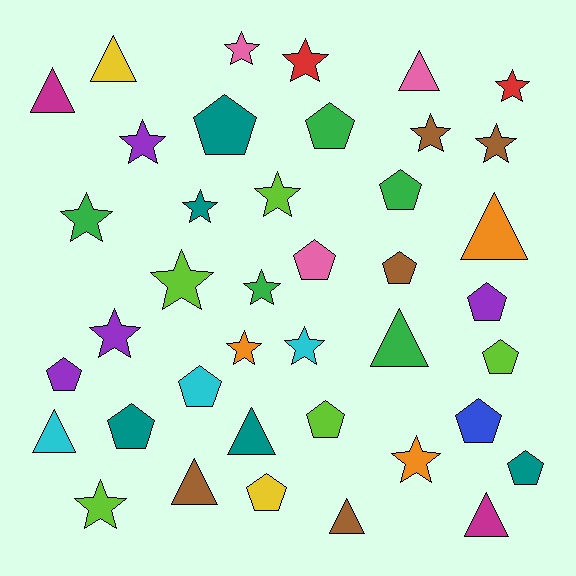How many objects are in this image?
There are 40 objects.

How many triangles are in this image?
There are 10 triangles.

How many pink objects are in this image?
There are 3 pink objects.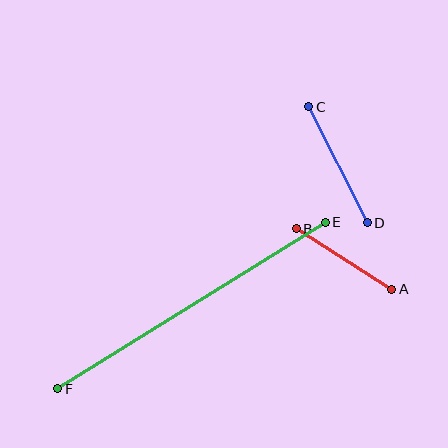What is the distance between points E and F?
The distance is approximately 315 pixels.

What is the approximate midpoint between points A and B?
The midpoint is at approximately (344, 259) pixels.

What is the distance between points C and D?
The distance is approximately 130 pixels.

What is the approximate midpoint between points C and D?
The midpoint is at approximately (338, 165) pixels.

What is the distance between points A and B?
The distance is approximately 113 pixels.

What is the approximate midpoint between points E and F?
The midpoint is at approximately (192, 305) pixels.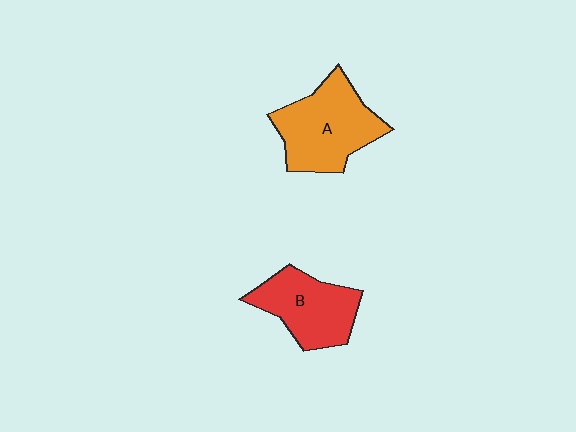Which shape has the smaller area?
Shape B (red).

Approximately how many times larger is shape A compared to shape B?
Approximately 1.2 times.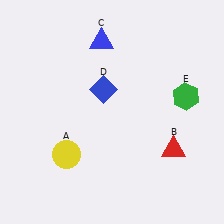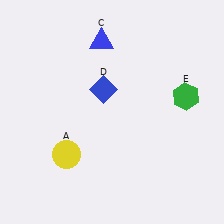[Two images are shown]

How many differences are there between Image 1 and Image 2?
There is 1 difference between the two images.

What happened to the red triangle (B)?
The red triangle (B) was removed in Image 2. It was in the bottom-right area of Image 1.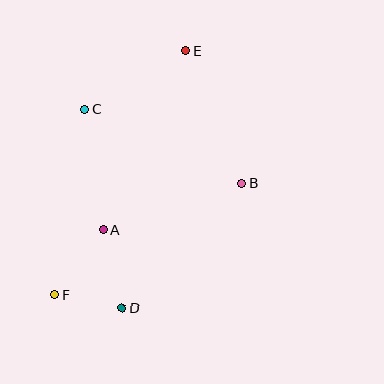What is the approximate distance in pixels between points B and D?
The distance between B and D is approximately 172 pixels.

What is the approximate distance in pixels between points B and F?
The distance between B and F is approximately 218 pixels.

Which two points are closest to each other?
Points D and F are closest to each other.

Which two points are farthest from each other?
Points E and F are farthest from each other.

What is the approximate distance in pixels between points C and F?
The distance between C and F is approximately 188 pixels.